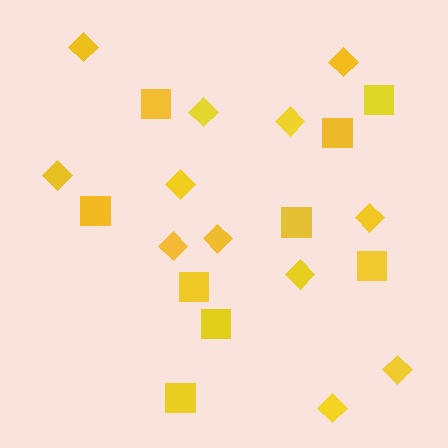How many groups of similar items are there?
There are 2 groups: one group of squares (9) and one group of diamonds (12).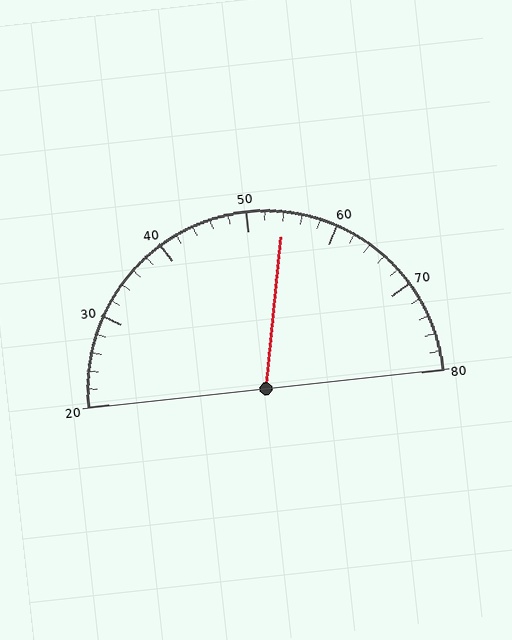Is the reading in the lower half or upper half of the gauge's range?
The reading is in the upper half of the range (20 to 80).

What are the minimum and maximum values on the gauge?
The gauge ranges from 20 to 80.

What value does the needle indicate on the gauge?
The needle indicates approximately 54.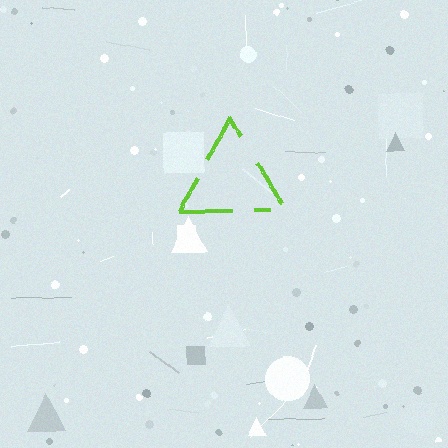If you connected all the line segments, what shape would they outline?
They would outline a triangle.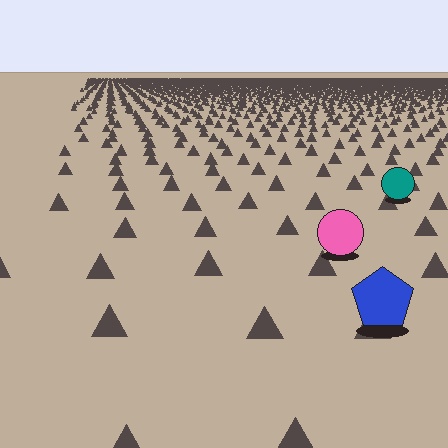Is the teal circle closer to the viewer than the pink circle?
No. The pink circle is closer — you can tell from the texture gradient: the ground texture is coarser near it.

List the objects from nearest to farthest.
From nearest to farthest: the blue pentagon, the pink circle, the teal circle.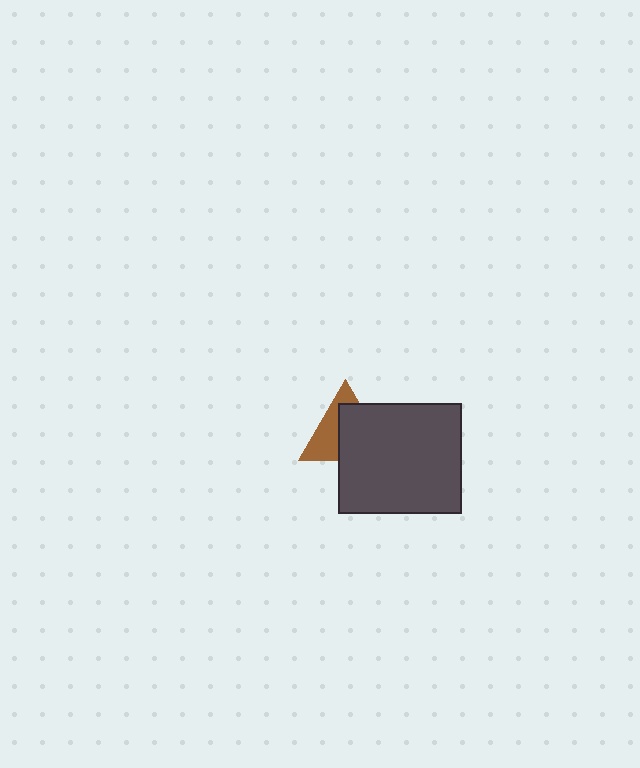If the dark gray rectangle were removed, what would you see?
You would see the complete brown triangle.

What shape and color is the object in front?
The object in front is a dark gray rectangle.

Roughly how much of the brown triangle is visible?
A small part of it is visible (roughly 43%).